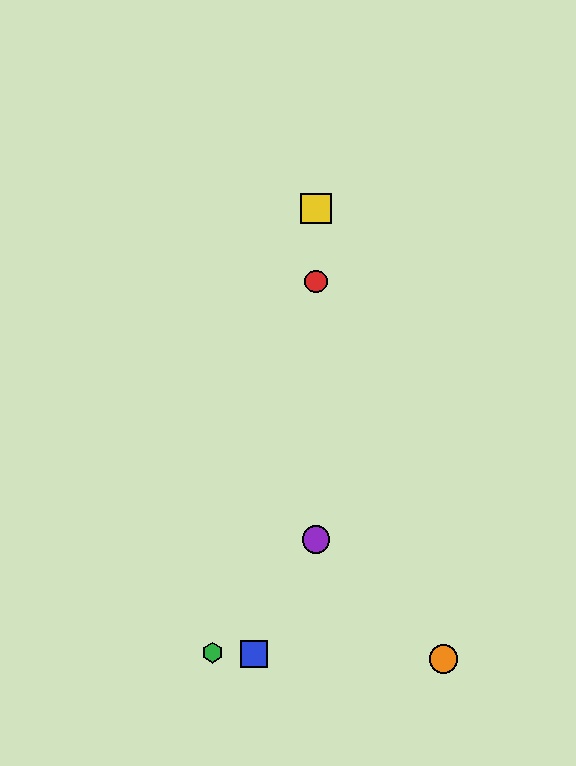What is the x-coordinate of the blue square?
The blue square is at x≈254.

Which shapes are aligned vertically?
The red circle, the yellow square, the purple circle are aligned vertically.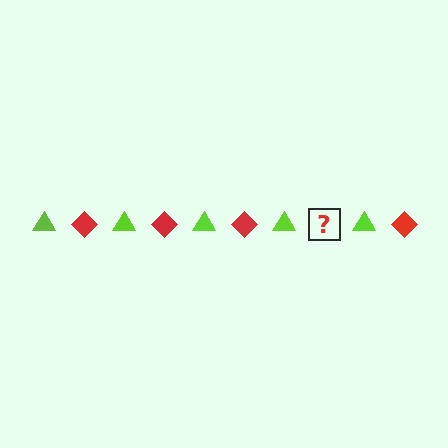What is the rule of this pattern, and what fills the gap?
The rule is that the pattern alternates between lime triangle and red diamond. The gap should be filled with a red diamond.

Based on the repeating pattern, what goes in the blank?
The blank should be a red diamond.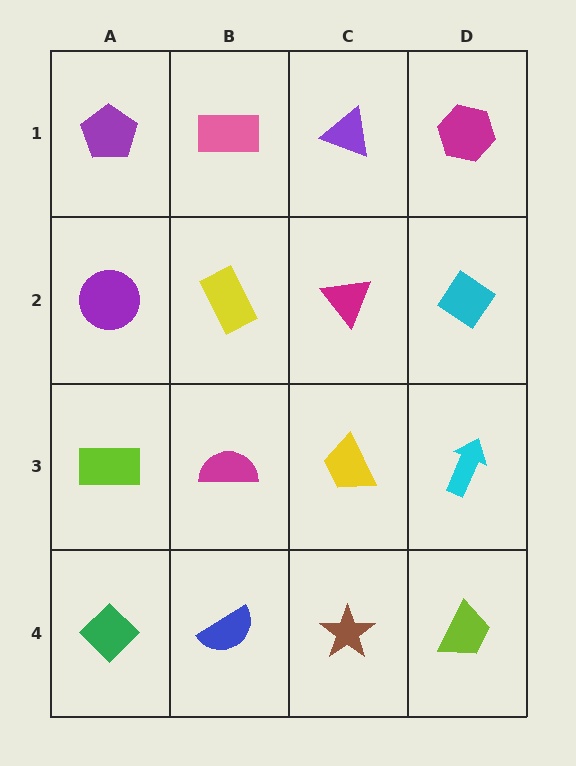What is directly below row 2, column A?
A lime rectangle.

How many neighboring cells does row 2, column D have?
3.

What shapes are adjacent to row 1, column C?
A magenta triangle (row 2, column C), a pink rectangle (row 1, column B), a magenta hexagon (row 1, column D).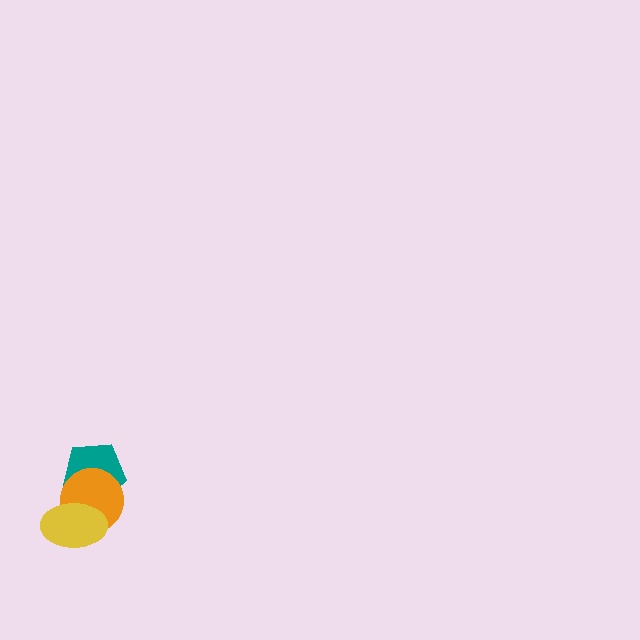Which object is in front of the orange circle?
The yellow ellipse is in front of the orange circle.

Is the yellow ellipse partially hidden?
No, no other shape covers it.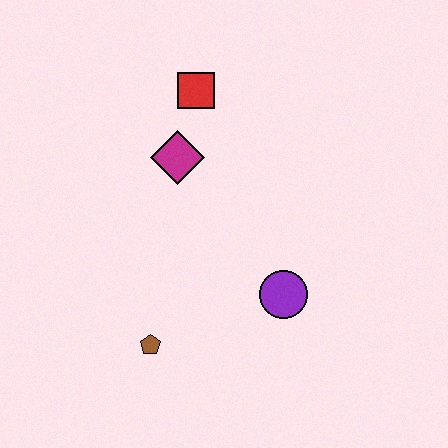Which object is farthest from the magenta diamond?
The brown pentagon is farthest from the magenta diamond.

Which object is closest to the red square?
The magenta diamond is closest to the red square.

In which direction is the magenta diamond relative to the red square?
The magenta diamond is below the red square.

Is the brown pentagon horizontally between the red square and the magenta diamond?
No